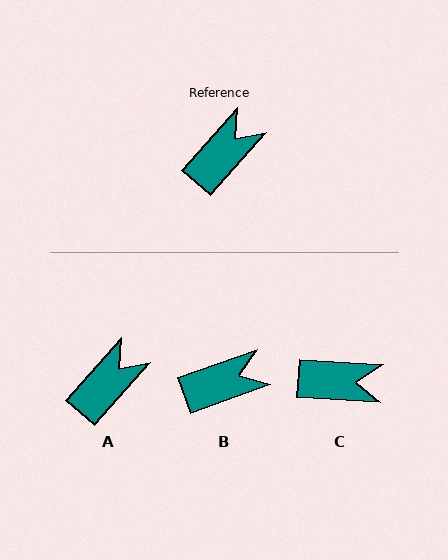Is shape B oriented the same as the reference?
No, it is off by about 29 degrees.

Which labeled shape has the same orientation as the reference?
A.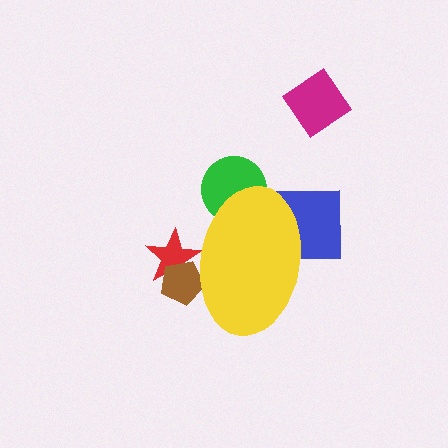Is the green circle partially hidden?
Yes, the green circle is partially hidden behind the yellow ellipse.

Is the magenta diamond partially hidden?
No, the magenta diamond is fully visible.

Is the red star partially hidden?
Yes, the red star is partially hidden behind the yellow ellipse.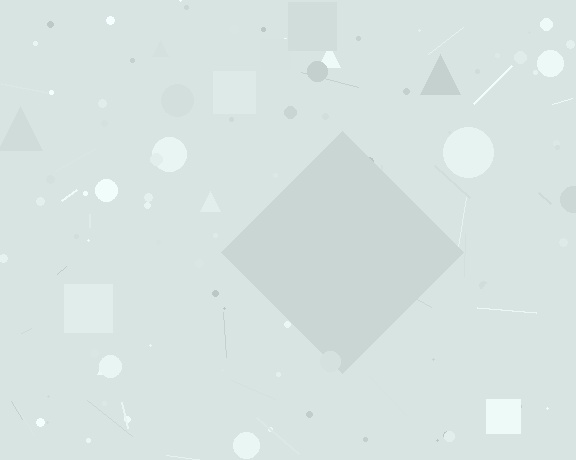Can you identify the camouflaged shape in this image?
The camouflaged shape is a diamond.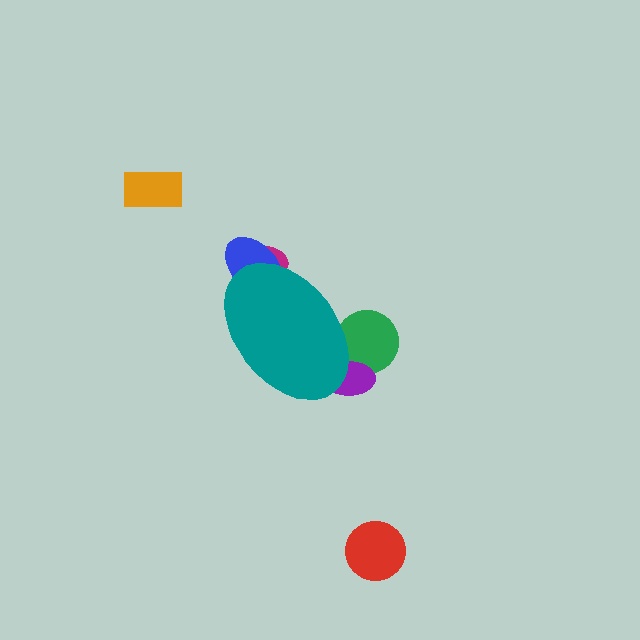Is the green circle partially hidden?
Yes, the green circle is partially hidden behind the teal ellipse.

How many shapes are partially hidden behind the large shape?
4 shapes are partially hidden.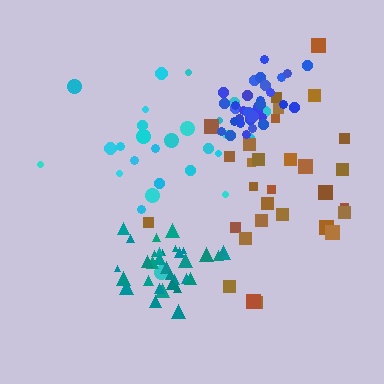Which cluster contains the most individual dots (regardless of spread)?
Blue (34).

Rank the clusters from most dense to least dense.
blue, teal, brown, cyan.